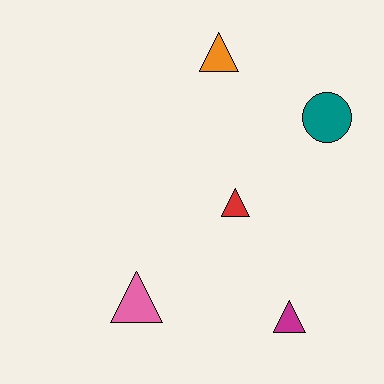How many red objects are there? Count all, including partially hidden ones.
There is 1 red object.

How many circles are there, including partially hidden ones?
There is 1 circle.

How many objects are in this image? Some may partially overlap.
There are 5 objects.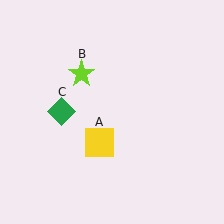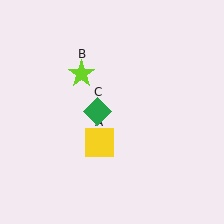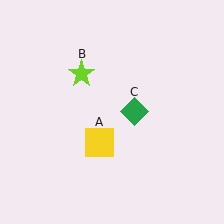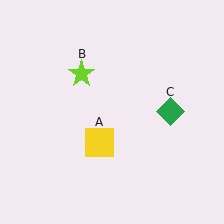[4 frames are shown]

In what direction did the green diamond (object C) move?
The green diamond (object C) moved right.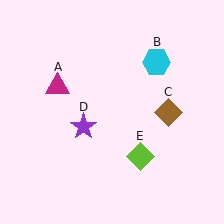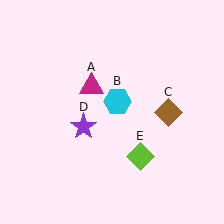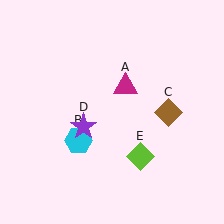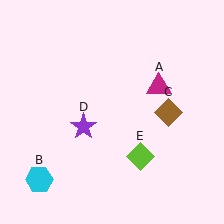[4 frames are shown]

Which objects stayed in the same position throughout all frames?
Brown diamond (object C) and purple star (object D) and lime diamond (object E) remained stationary.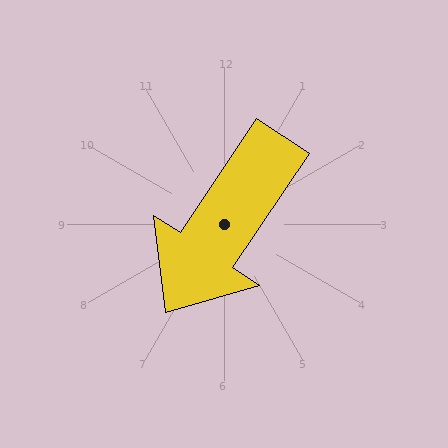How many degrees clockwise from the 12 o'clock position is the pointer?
Approximately 214 degrees.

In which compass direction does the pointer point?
Southwest.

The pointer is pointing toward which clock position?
Roughly 7 o'clock.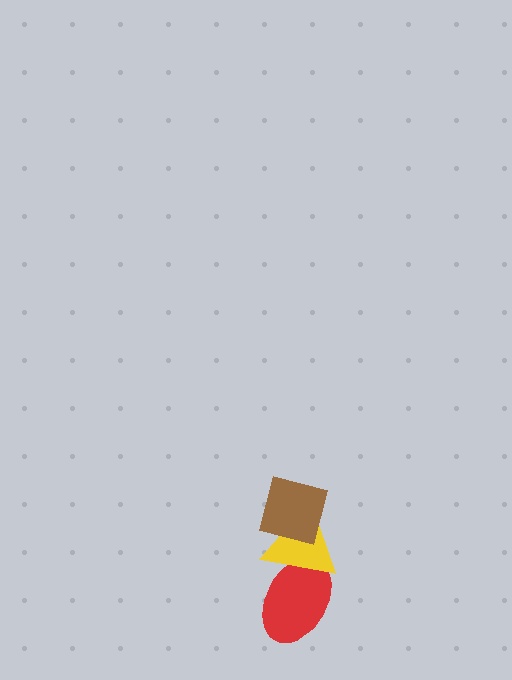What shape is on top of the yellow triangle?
The brown square is on top of the yellow triangle.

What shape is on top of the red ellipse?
The yellow triangle is on top of the red ellipse.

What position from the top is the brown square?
The brown square is 1st from the top.